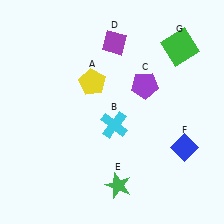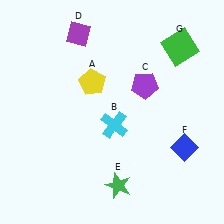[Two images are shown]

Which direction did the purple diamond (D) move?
The purple diamond (D) moved left.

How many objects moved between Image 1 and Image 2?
1 object moved between the two images.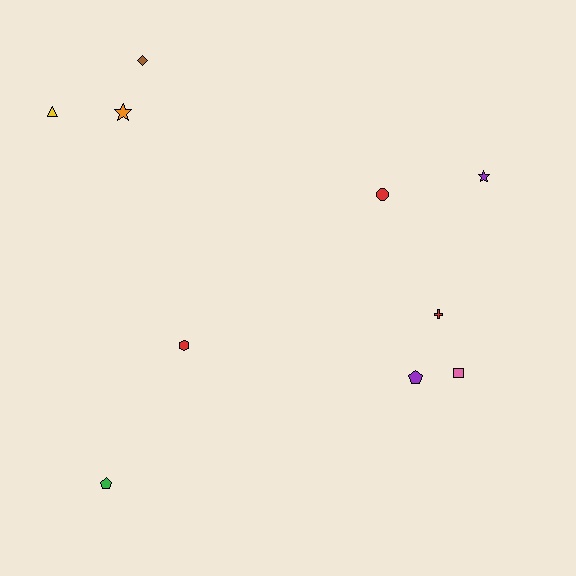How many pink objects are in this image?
There is 1 pink object.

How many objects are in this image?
There are 10 objects.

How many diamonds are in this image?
There is 1 diamond.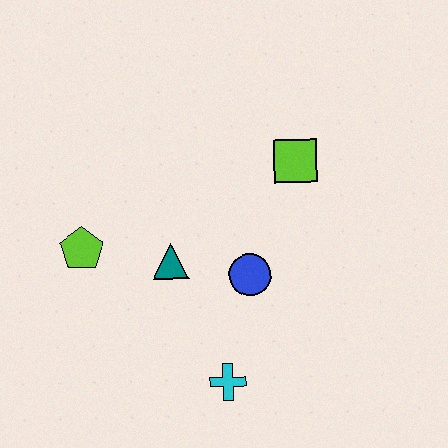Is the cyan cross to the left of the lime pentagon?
No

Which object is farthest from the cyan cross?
The lime square is farthest from the cyan cross.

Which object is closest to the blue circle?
The teal triangle is closest to the blue circle.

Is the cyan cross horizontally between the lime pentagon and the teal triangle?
No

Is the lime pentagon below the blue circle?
No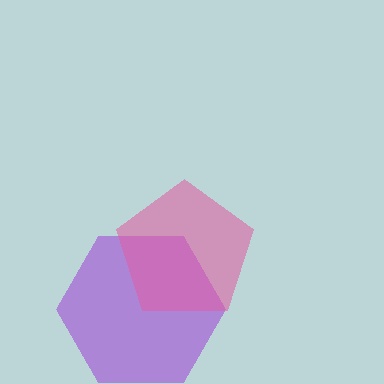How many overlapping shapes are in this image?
There are 2 overlapping shapes in the image.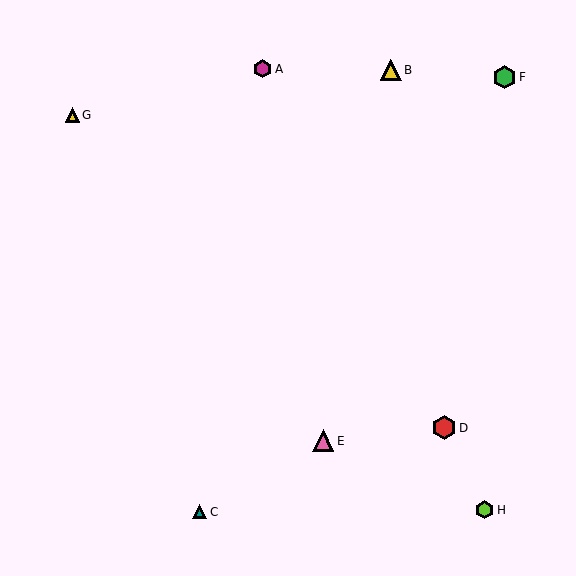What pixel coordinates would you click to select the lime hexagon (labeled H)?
Click at (485, 510) to select the lime hexagon H.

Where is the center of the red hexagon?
The center of the red hexagon is at (444, 428).